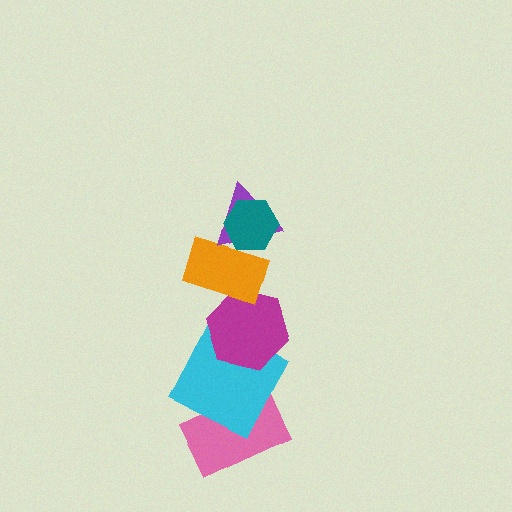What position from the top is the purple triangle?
The purple triangle is 2nd from the top.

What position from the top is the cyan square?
The cyan square is 5th from the top.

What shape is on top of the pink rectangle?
The cyan square is on top of the pink rectangle.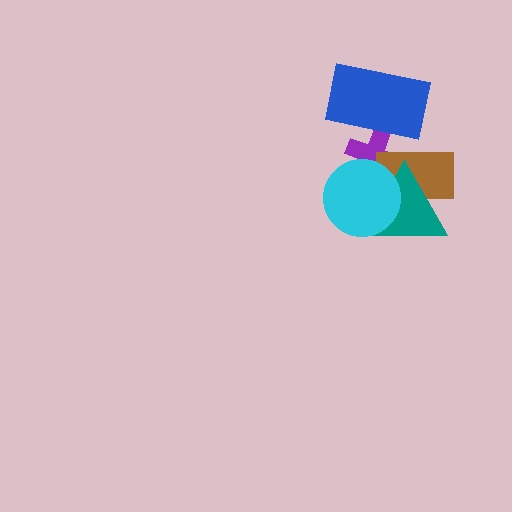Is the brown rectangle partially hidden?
Yes, it is partially covered by another shape.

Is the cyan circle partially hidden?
No, no other shape covers it.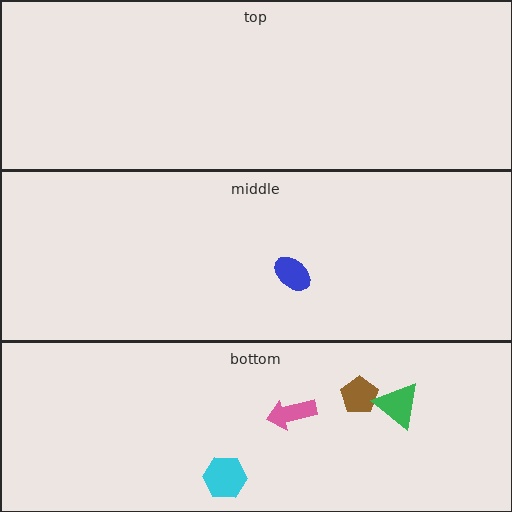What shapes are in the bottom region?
The cyan hexagon, the pink arrow, the brown pentagon, the green triangle.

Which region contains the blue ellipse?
The middle region.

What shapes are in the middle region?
The blue ellipse.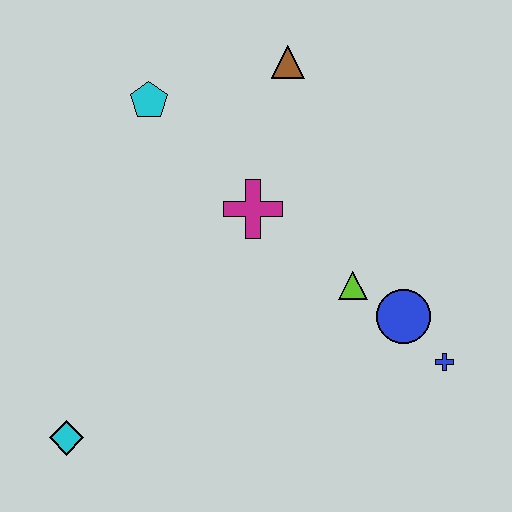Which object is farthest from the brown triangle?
The cyan diamond is farthest from the brown triangle.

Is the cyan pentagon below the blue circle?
No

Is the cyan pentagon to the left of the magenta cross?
Yes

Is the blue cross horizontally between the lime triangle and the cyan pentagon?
No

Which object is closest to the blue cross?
The blue circle is closest to the blue cross.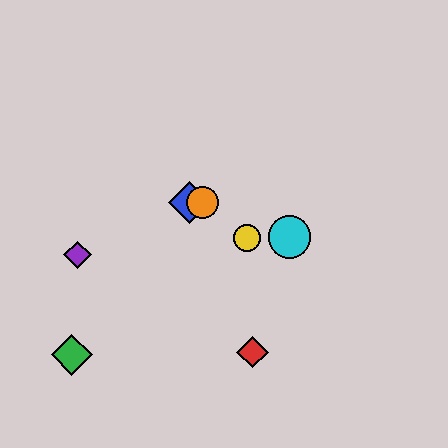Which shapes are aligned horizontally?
The blue diamond, the orange circle are aligned horizontally.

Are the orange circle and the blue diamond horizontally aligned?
Yes, both are at y≈202.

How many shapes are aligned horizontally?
2 shapes (the blue diamond, the orange circle) are aligned horizontally.